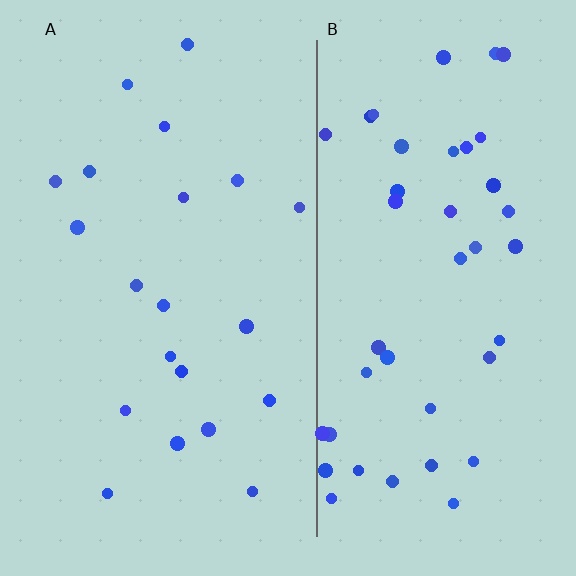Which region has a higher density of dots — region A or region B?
B (the right).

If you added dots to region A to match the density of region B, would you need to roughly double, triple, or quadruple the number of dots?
Approximately double.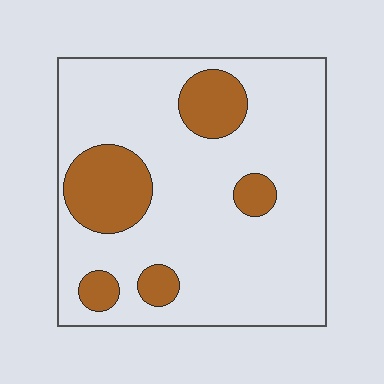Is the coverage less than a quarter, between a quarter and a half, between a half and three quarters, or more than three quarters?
Less than a quarter.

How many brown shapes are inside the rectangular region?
5.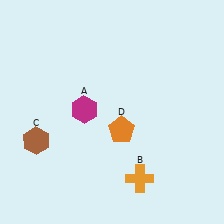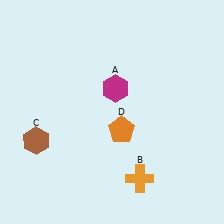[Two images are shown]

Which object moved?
The magenta hexagon (A) moved right.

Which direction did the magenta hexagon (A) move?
The magenta hexagon (A) moved right.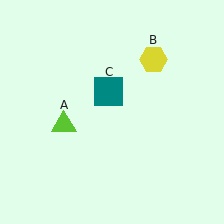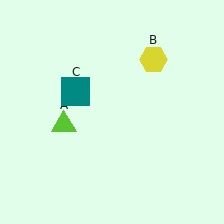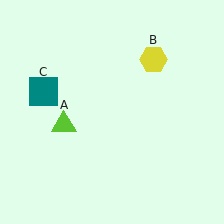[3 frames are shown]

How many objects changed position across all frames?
1 object changed position: teal square (object C).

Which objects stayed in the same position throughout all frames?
Lime triangle (object A) and yellow hexagon (object B) remained stationary.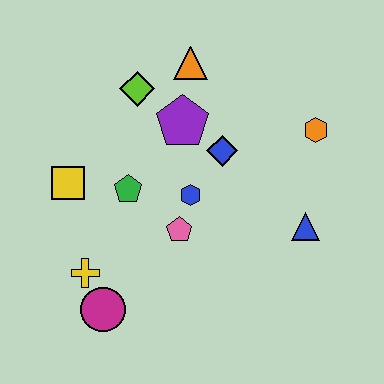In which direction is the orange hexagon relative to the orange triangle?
The orange hexagon is to the right of the orange triangle.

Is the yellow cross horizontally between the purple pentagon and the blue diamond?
No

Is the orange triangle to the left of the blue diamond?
Yes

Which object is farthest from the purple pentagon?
The magenta circle is farthest from the purple pentagon.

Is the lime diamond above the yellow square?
Yes